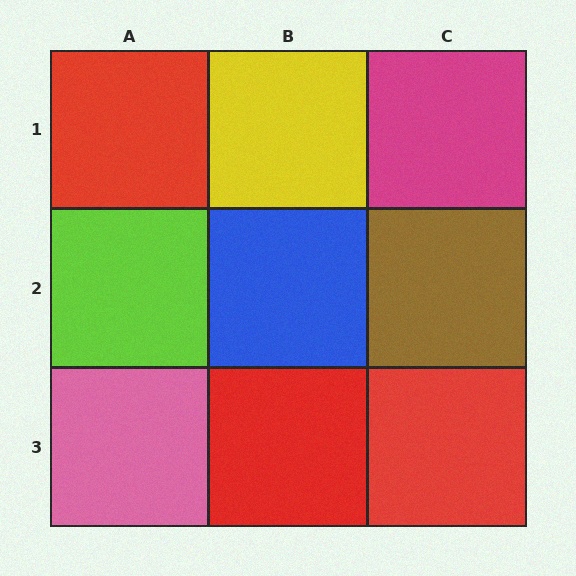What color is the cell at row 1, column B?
Yellow.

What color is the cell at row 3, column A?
Pink.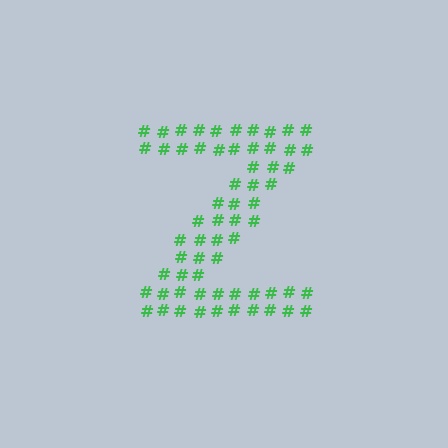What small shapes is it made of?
It is made of small hash symbols.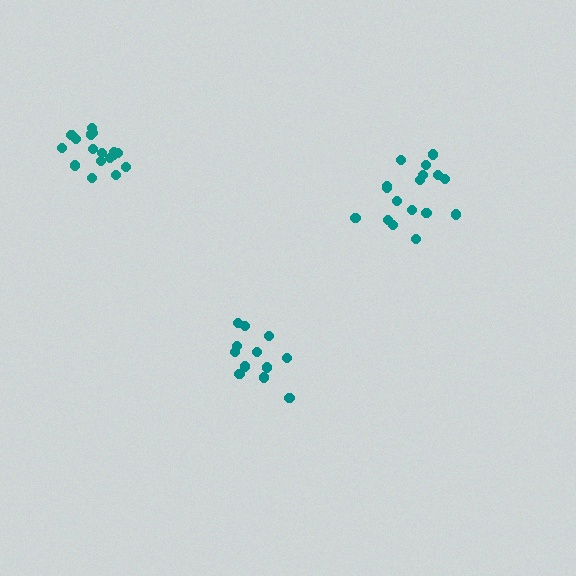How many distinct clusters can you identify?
There are 3 distinct clusters.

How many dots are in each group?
Group 1: 17 dots, Group 2: 17 dots, Group 3: 12 dots (46 total).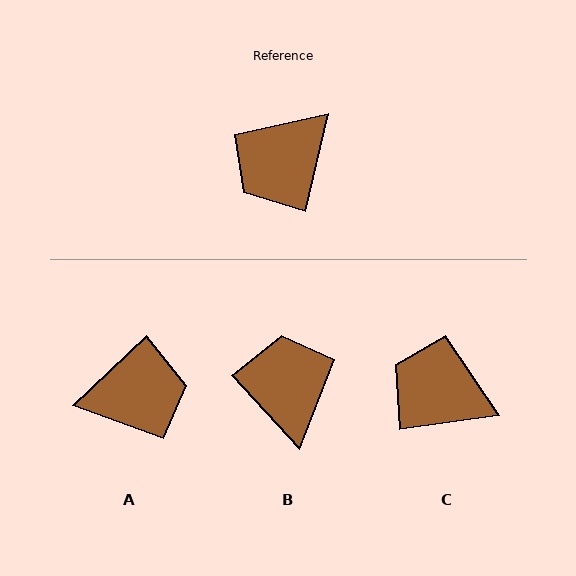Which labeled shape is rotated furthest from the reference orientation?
A, about 147 degrees away.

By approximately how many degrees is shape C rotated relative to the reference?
Approximately 69 degrees clockwise.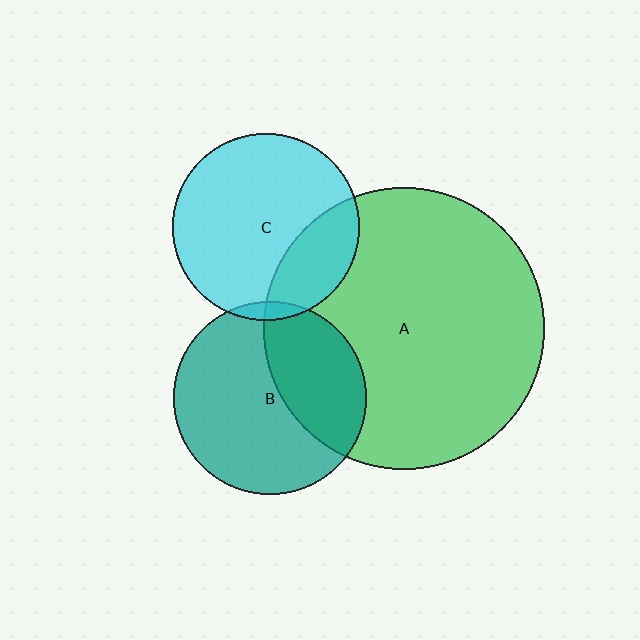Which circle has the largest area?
Circle A (green).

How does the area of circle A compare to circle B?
Approximately 2.1 times.